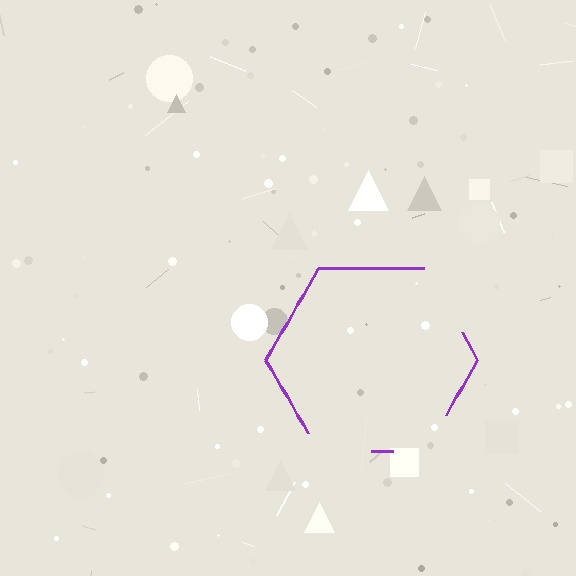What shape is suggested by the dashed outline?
The dashed outline suggests a hexagon.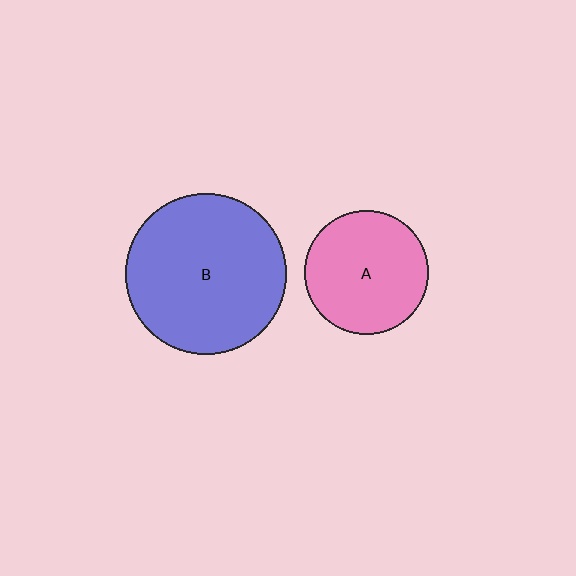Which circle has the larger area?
Circle B (blue).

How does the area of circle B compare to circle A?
Approximately 1.7 times.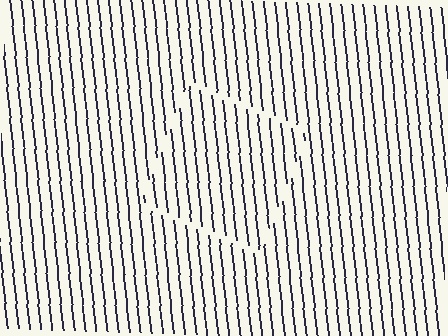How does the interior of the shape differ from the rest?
The interior of the shape contains the same grating, shifted by half a period — the contour is defined by the phase discontinuity where line-ends from the inner and outer gratings abut.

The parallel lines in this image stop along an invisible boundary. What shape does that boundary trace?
An illusory square. The interior of the shape contains the same grating, shifted by half a period — the contour is defined by the phase discontinuity where line-ends from the inner and outer gratings abut.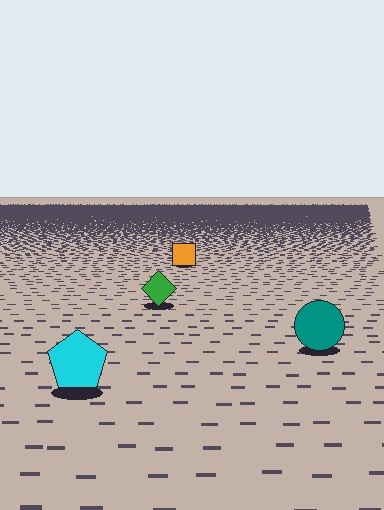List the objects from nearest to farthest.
From nearest to farthest: the cyan pentagon, the teal circle, the green diamond, the orange square.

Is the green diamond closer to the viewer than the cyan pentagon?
No. The cyan pentagon is closer — you can tell from the texture gradient: the ground texture is coarser near it.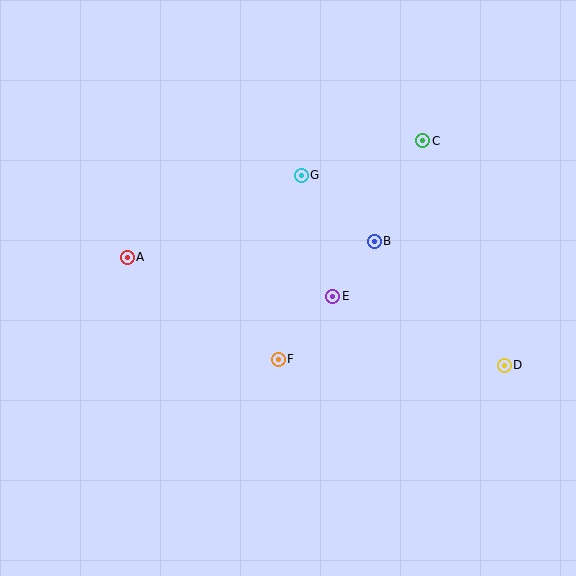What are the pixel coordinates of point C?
Point C is at (423, 141).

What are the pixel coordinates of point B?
Point B is at (374, 241).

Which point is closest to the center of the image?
Point E at (333, 296) is closest to the center.